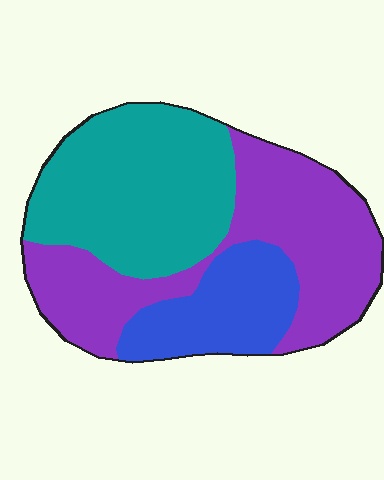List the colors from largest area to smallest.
From largest to smallest: purple, teal, blue.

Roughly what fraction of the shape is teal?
Teal takes up about two fifths (2/5) of the shape.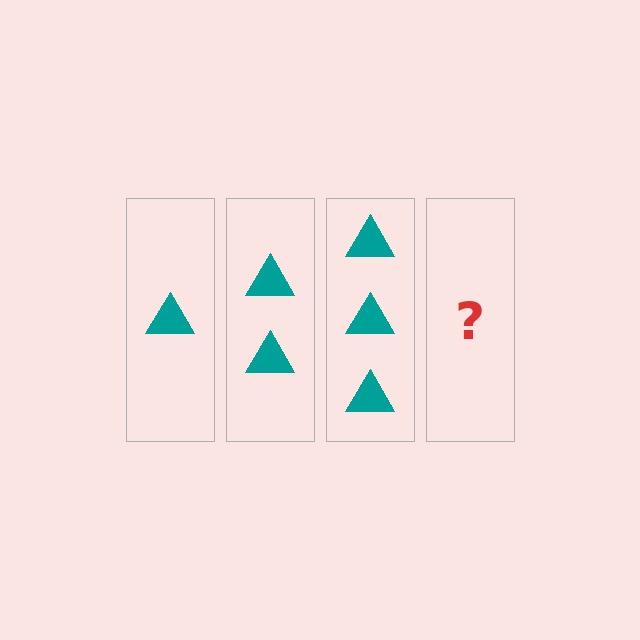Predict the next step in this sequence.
The next step is 4 triangles.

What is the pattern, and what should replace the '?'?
The pattern is that each step adds one more triangle. The '?' should be 4 triangles.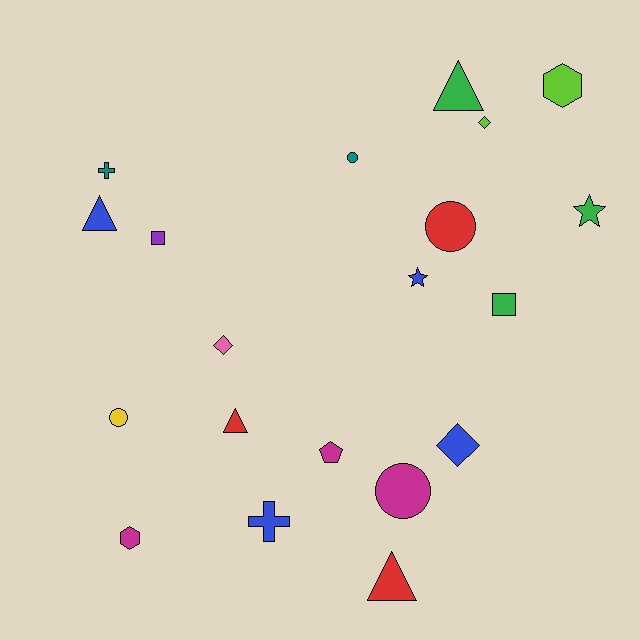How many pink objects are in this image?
There is 1 pink object.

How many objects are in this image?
There are 20 objects.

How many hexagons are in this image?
There are 2 hexagons.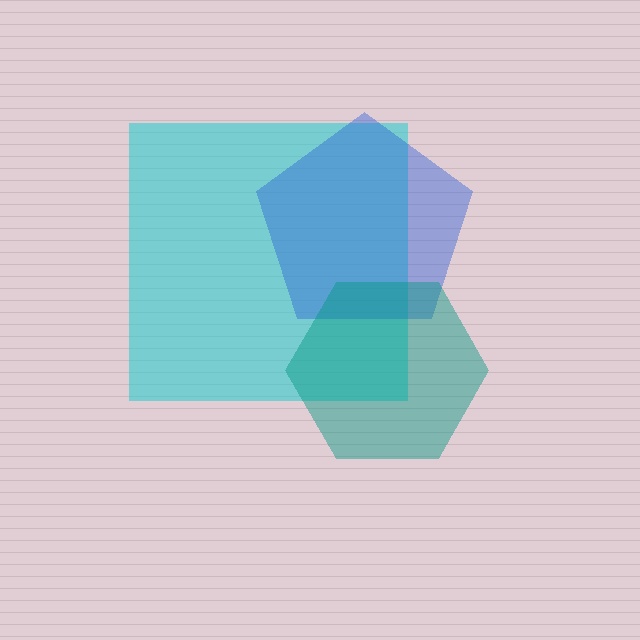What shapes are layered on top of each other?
The layered shapes are: a cyan square, a blue pentagon, a teal hexagon.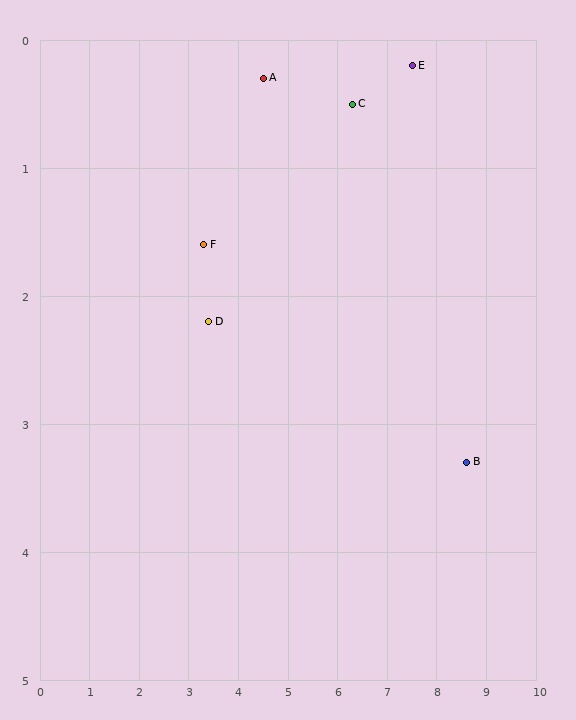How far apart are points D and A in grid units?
Points D and A are about 2.2 grid units apart.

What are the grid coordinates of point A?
Point A is at approximately (4.5, 0.3).